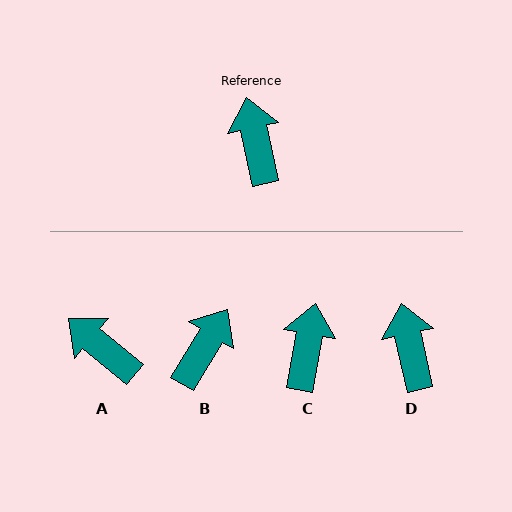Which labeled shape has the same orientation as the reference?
D.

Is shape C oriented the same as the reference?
No, it is off by about 23 degrees.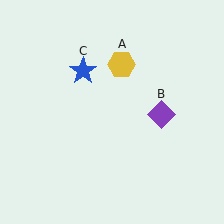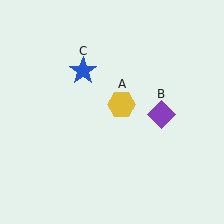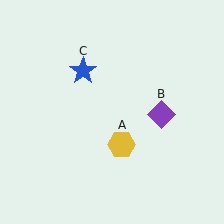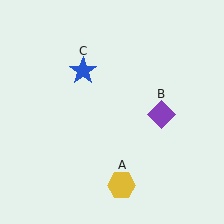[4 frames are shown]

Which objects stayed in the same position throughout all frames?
Purple diamond (object B) and blue star (object C) remained stationary.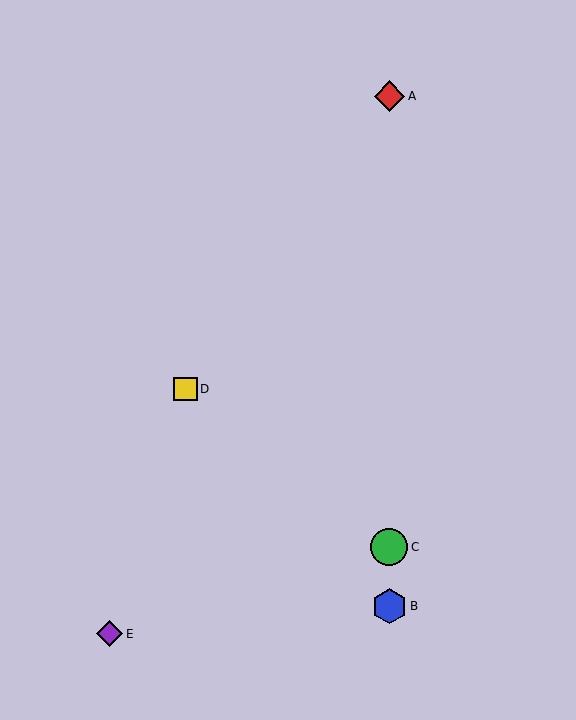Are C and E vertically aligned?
No, C is at x≈389 and E is at x≈109.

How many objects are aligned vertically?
3 objects (A, B, C) are aligned vertically.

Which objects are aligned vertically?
Objects A, B, C are aligned vertically.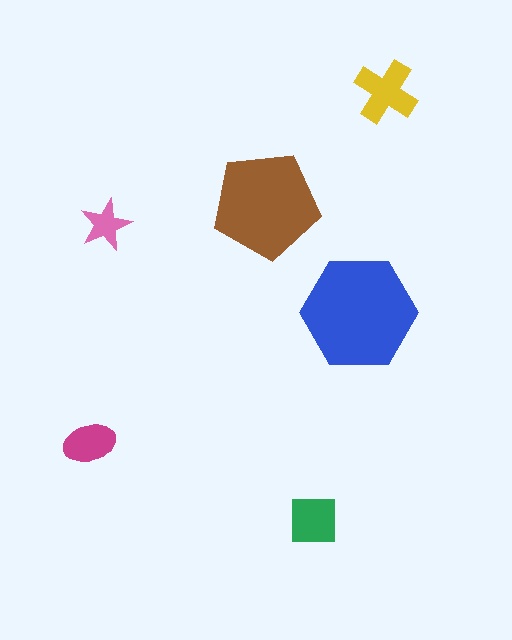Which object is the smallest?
The pink star.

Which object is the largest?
The blue hexagon.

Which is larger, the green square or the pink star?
The green square.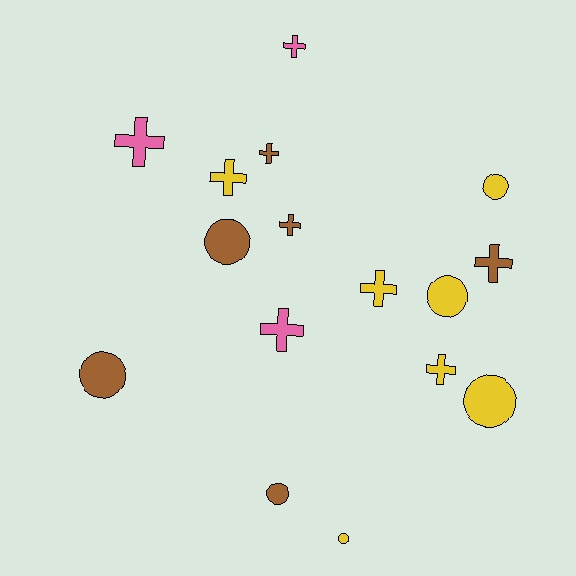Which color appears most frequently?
Yellow, with 7 objects.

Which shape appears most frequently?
Cross, with 9 objects.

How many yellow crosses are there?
There are 3 yellow crosses.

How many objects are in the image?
There are 16 objects.